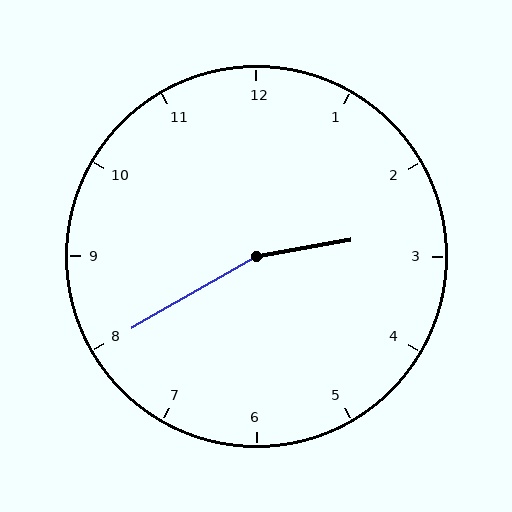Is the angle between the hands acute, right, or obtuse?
It is obtuse.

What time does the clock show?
2:40.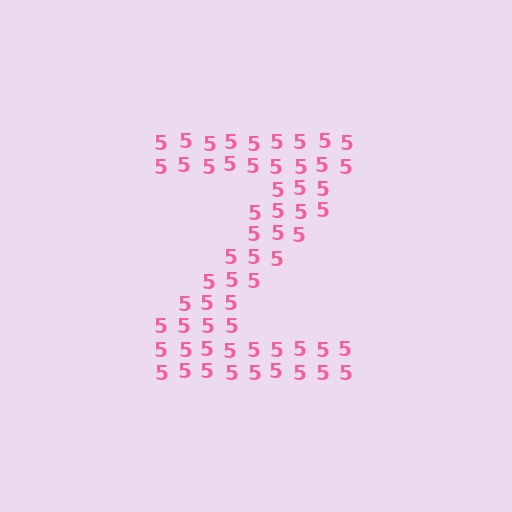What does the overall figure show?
The overall figure shows the letter Z.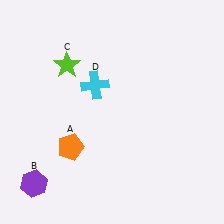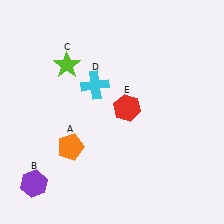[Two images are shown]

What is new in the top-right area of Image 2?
A red hexagon (E) was added in the top-right area of Image 2.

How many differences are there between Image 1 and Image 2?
There is 1 difference between the two images.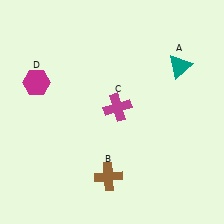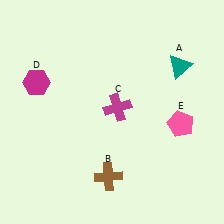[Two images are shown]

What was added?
A pink pentagon (E) was added in Image 2.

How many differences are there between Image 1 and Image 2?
There is 1 difference between the two images.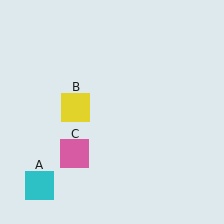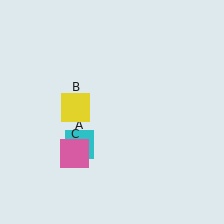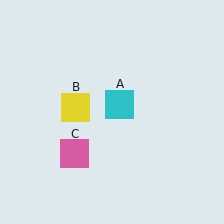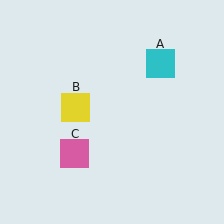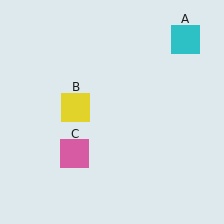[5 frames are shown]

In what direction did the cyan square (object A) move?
The cyan square (object A) moved up and to the right.